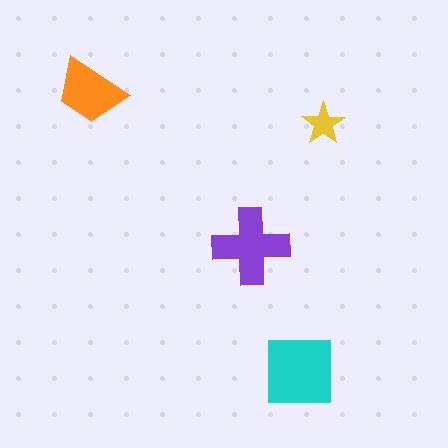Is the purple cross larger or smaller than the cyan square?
Smaller.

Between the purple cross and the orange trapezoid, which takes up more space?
The purple cross.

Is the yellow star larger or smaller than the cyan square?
Smaller.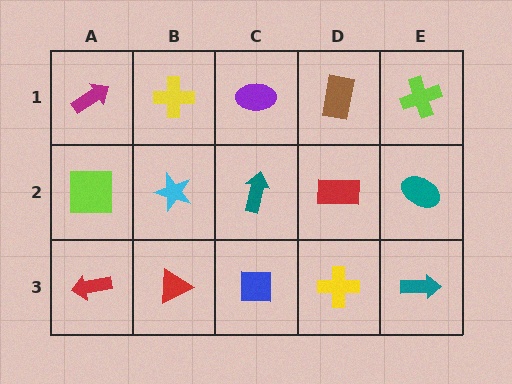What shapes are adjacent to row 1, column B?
A cyan star (row 2, column B), a magenta arrow (row 1, column A), a purple ellipse (row 1, column C).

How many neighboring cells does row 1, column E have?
2.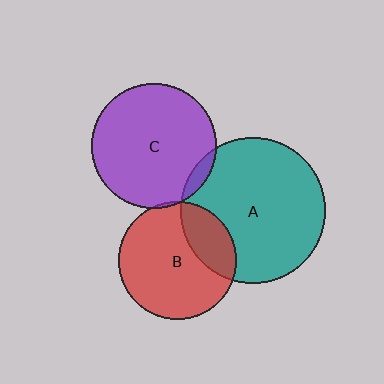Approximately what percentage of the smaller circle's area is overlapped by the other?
Approximately 5%.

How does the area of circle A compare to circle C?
Approximately 1.4 times.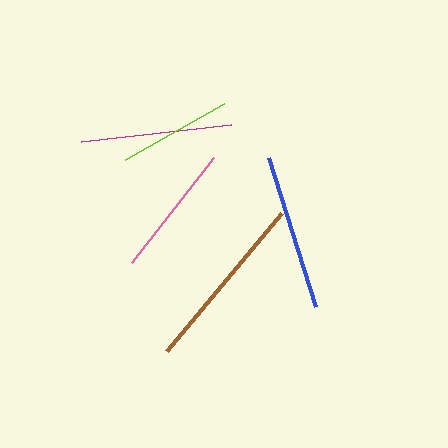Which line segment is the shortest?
The lime line is the shortest at approximately 114 pixels.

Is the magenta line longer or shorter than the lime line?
The magenta line is longer than the lime line.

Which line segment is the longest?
The brown line is the longest at approximately 179 pixels.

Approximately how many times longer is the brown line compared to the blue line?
The brown line is approximately 1.1 times the length of the blue line.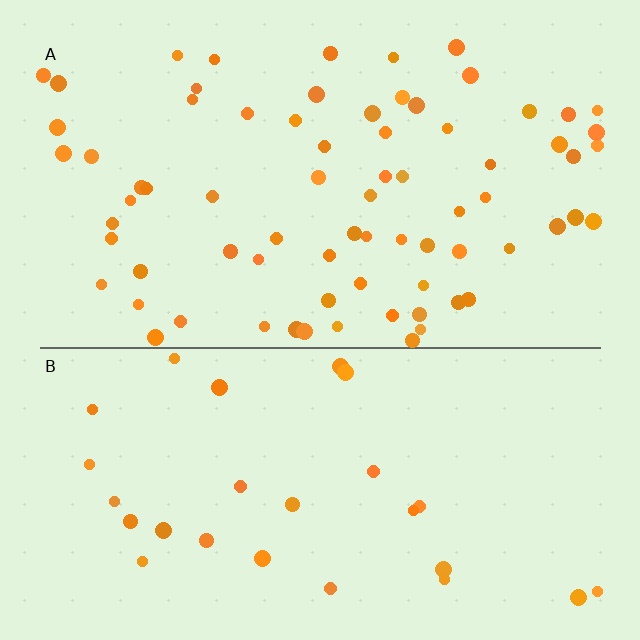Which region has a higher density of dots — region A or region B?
A (the top).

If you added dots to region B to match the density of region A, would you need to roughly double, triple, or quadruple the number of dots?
Approximately triple.